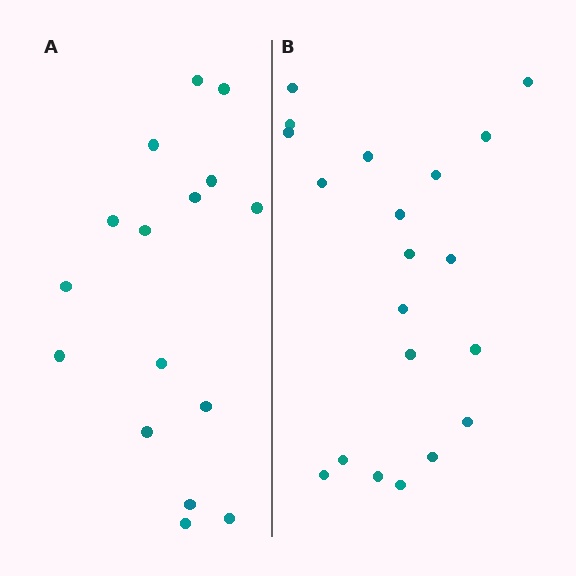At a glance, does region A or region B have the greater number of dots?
Region B (the right region) has more dots.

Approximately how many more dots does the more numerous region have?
Region B has about 4 more dots than region A.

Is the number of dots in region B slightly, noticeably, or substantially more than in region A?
Region B has noticeably more, but not dramatically so. The ratio is roughly 1.2 to 1.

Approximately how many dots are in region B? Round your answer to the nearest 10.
About 20 dots.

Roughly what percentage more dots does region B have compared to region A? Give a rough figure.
About 25% more.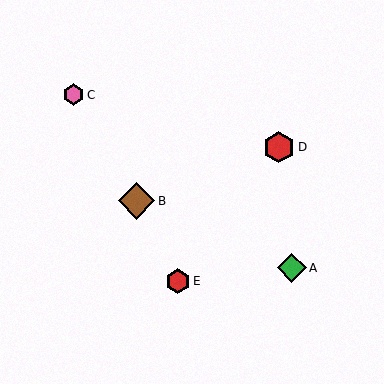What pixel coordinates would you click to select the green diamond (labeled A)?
Click at (292, 268) to select the green diamond A.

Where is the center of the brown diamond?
The center of the brown diamond is at (137, 201).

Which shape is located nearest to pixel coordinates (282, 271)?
The green diamond (labeled A) at (292, 268) is nearest to that location.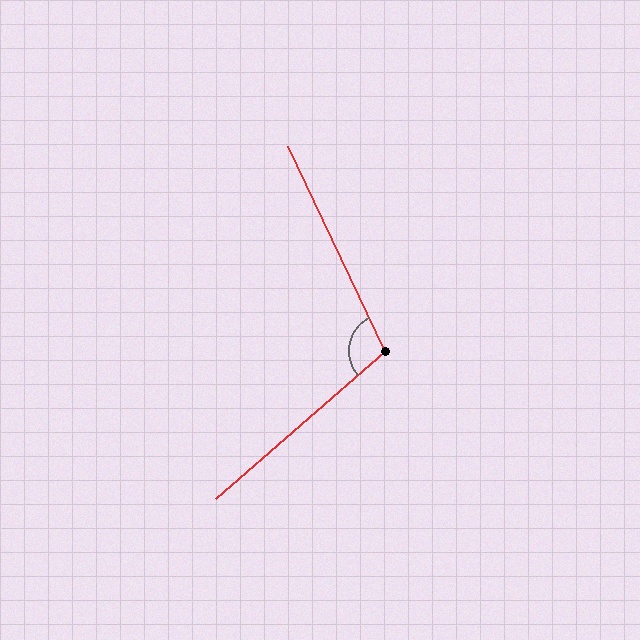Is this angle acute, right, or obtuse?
It is obtuse.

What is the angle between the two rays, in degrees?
Approximately 106 degrees.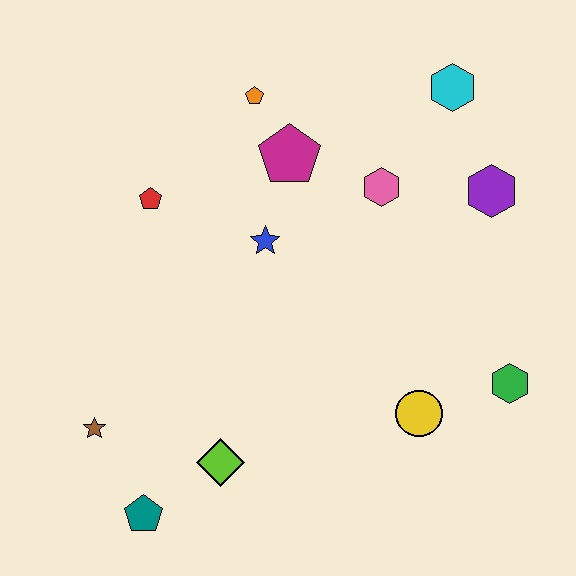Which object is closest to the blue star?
The magenta pentagon is closest to the blue star.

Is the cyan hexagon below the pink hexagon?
No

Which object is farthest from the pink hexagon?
The teal pentagon is farthest from the pink hexagon.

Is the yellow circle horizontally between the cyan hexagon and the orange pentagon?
Yes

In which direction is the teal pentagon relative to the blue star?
The teal pentagon is below the blue star.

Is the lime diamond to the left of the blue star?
Yes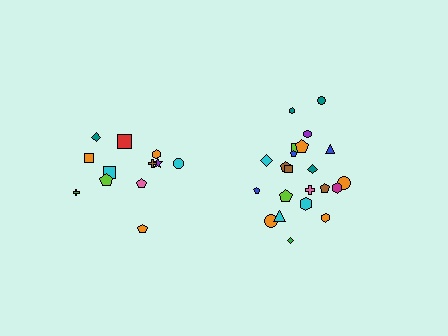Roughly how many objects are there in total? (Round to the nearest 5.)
Roughly 35 objects in total.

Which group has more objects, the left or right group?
The right group.